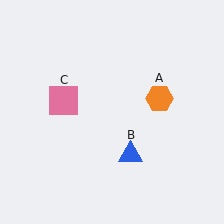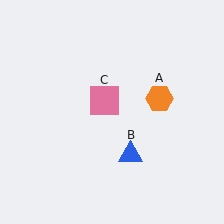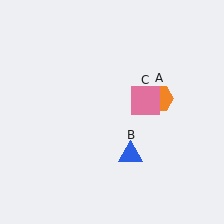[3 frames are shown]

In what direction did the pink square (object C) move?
The pink square (object C) moved right.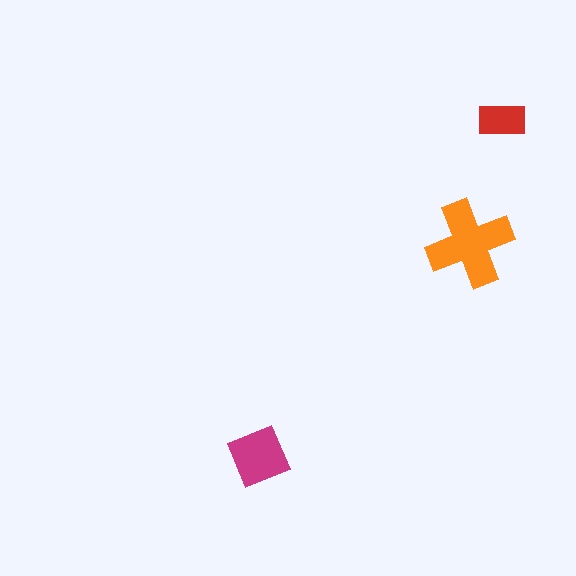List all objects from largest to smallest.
The orange cross, the magenta diamond, the red rectangle.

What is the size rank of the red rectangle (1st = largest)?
3rd.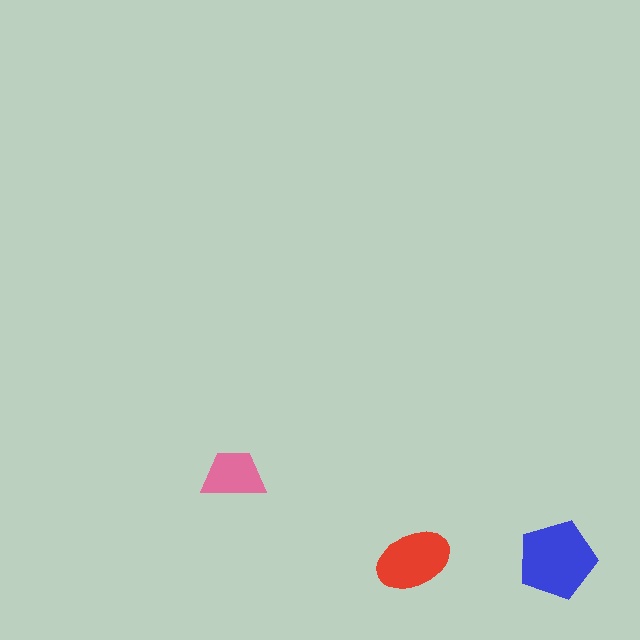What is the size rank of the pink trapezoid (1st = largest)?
3rd.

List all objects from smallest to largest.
The pink trapezoid, the red ellipse, the blue pentagon.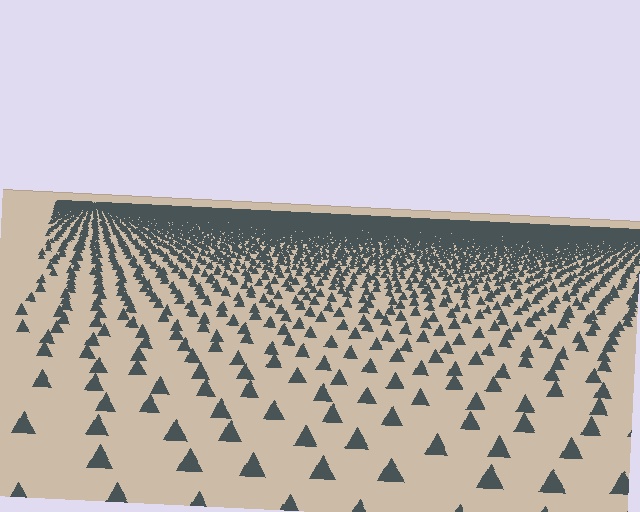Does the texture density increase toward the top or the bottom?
Density increases toward the top.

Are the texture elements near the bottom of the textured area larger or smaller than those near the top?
Larger. Near the bottom, elements are closer to the viewer and appear at a bigger on-screen size.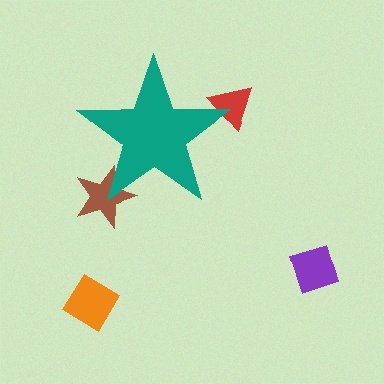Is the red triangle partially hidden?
Yes, the red triangle is partially hidden behind the teal star.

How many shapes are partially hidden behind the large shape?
2 shapes are partially hidden.